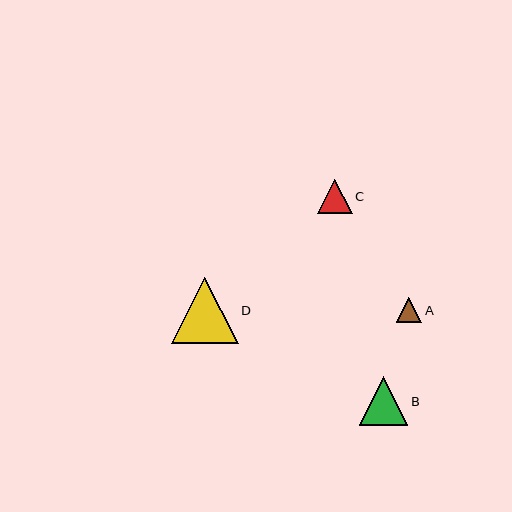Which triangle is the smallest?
Triangle A is the smallest with a size of approximately 25 pixels.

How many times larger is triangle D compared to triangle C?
Triangle D is approximately 1.9 times the size of triangle C.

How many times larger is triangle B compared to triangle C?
Triangle B is approximately 1.4 times the size of triangle C.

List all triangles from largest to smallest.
From largest to smallest: D, B, C, A.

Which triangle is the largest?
Triangle D is the largest with a size of approximately 66 pixels.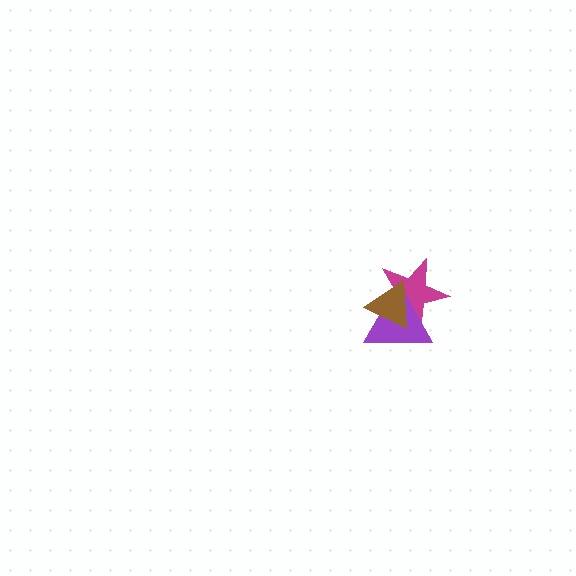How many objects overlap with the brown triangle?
2 objects overlap with the brown triangle.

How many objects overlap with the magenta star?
2 objects overlap with the magenta star.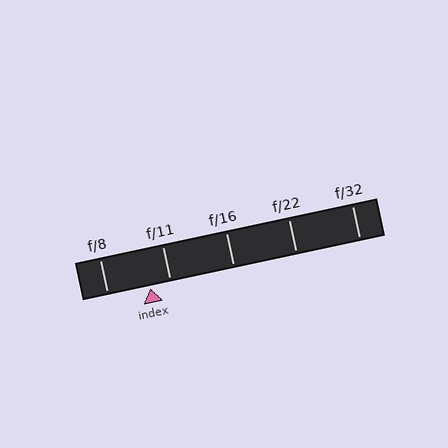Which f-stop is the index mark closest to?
The index mark is closest to f/11.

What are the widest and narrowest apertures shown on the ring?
The widest aperture shown is f/8 and the narrowest is f/32.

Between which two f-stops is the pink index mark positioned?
The index mark is between f/8 and f/11.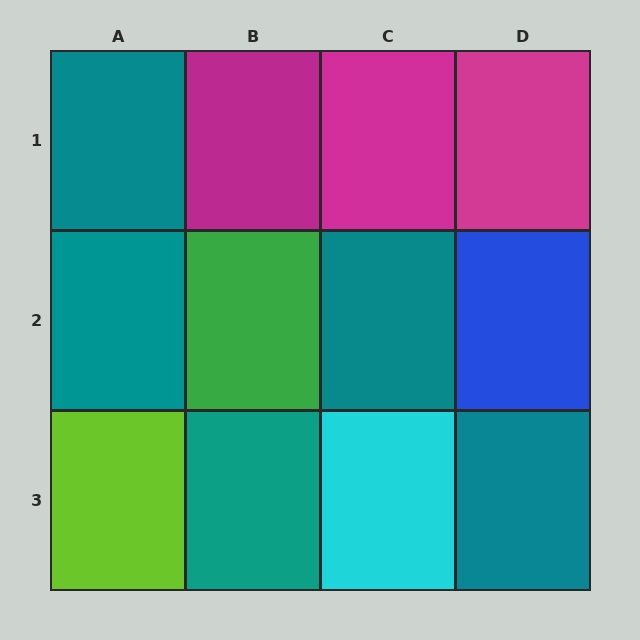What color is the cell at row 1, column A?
Teal.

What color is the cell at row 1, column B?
Magenta.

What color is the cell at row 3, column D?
Teal.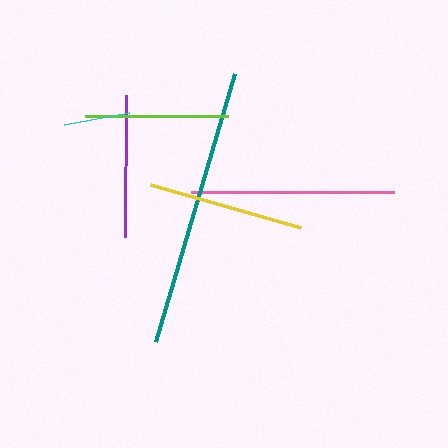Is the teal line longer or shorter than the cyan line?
The teal line is longer than the cyan line.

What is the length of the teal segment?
The teal segment is approximately 279 pixels long.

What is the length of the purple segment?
The purple segment is approximately 141 pixels long.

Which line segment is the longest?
The teal line is the longest at approximately 279 pixels.